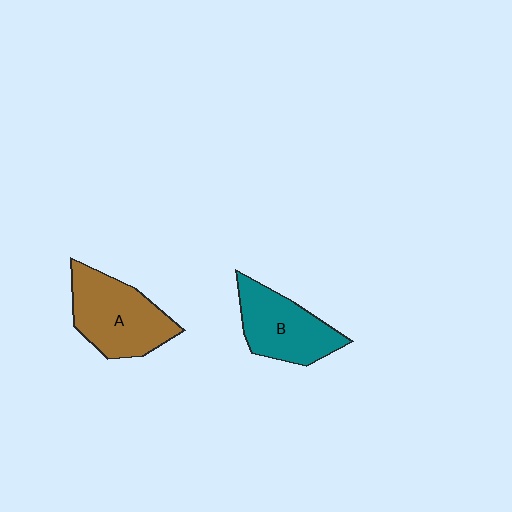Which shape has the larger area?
Shape A (brown).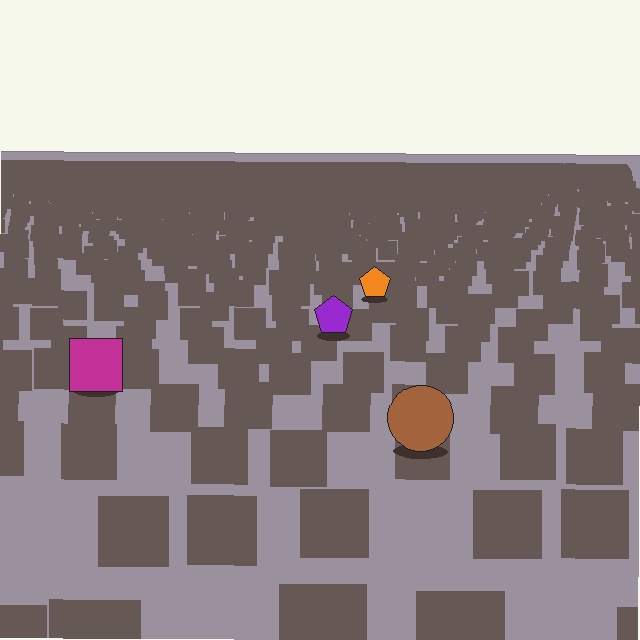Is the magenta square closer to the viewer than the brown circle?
No. The brown circle is closer — you can tell from the texture gradient: the ground texture is coarser near it.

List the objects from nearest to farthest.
From nearest to farthest: the brown circle, the magenta square, the purple pentagon, the orange pentagon.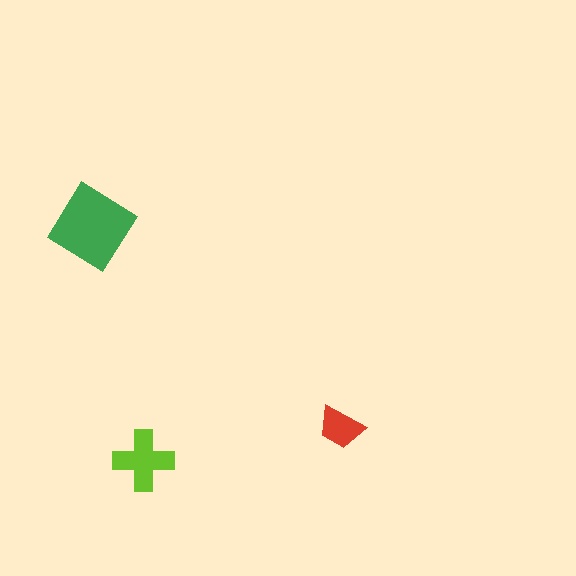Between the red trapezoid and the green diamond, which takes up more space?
The green diamond.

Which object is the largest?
The green diamond.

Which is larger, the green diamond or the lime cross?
The green diamond.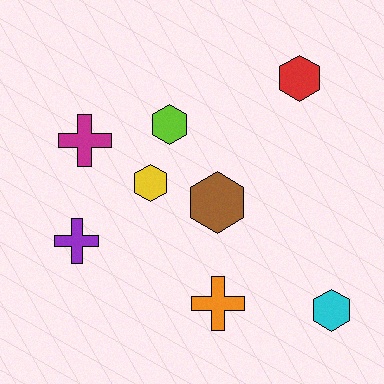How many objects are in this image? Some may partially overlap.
There are 8 objects.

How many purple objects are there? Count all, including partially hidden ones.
There is 1 purple object.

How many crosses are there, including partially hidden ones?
There are 3 crosses.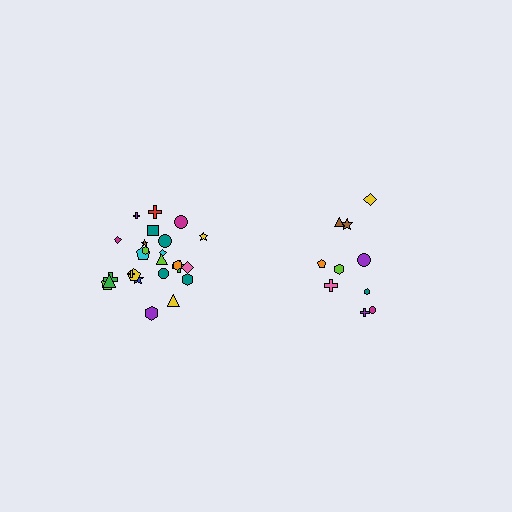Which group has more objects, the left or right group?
The left group.